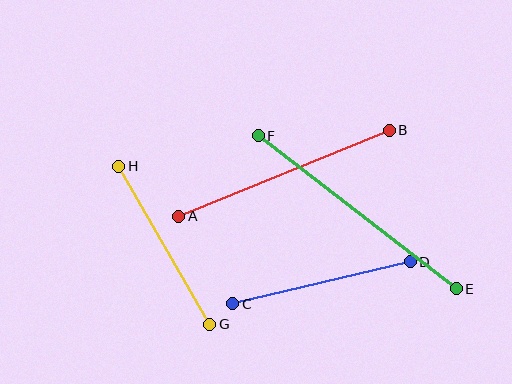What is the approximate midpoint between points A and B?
The midpoint is at approximately (284, 173) pixels.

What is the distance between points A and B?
The distance is approximately 227 pixels.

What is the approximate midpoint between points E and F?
The midpoint is at approximately (357, 212) pixels.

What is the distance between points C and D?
The distance is approximately 183 pixels.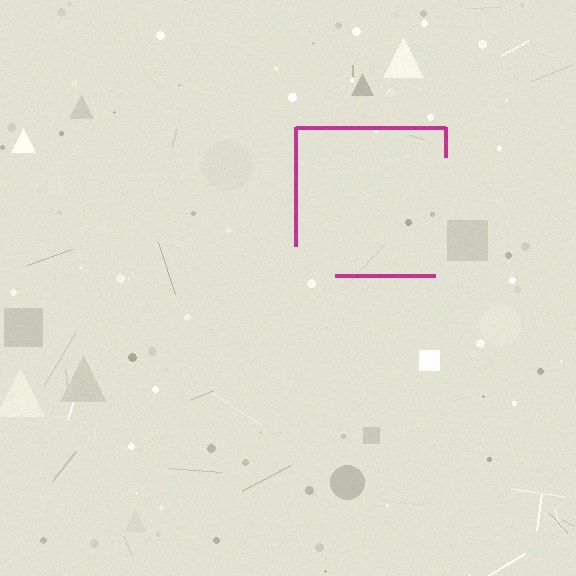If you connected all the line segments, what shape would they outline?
They would outline a square.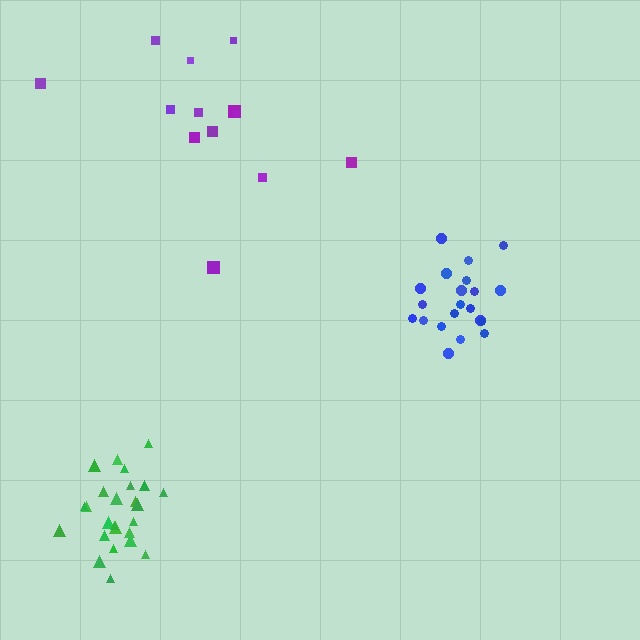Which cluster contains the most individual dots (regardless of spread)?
Green (25).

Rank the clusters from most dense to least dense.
green, blue, purple.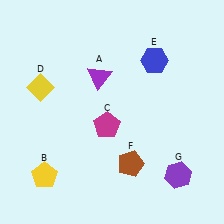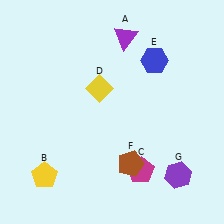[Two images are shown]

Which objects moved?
The objects that moved are: the purple triangle (A), the magenta pentagon (C), the yellow diamond (D).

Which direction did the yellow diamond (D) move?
The yellow diamond (D) moved right.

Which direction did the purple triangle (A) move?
The purple triangle (A) moved up.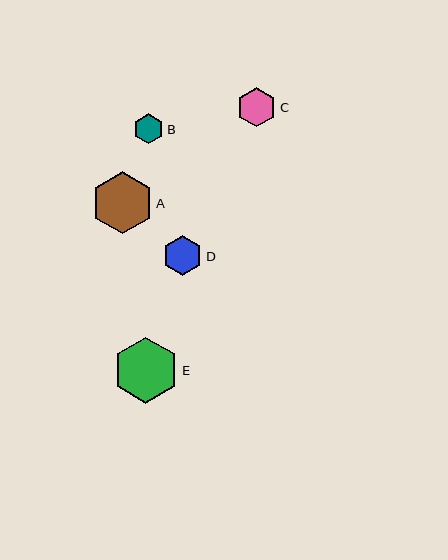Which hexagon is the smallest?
Hexagon B is the smallest with a size of approximately 30 pixels.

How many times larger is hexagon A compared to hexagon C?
Hexagon A is approximately 1.6 times the size of hexagon C.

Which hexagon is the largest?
Hexagon E is the largest with a size of approximately 66 pixels.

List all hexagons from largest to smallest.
From largest to smallest: E, A, D, C, B.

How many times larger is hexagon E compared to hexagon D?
Hexagon E is approximately 1.7 times the size of hexagon D.